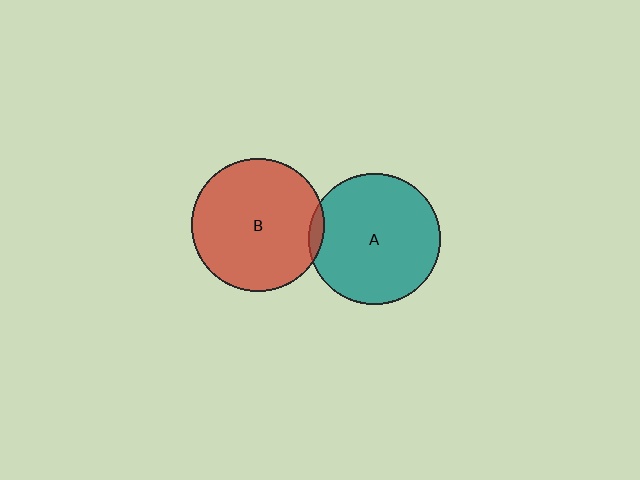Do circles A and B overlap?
Yes.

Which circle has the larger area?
Circle B (red).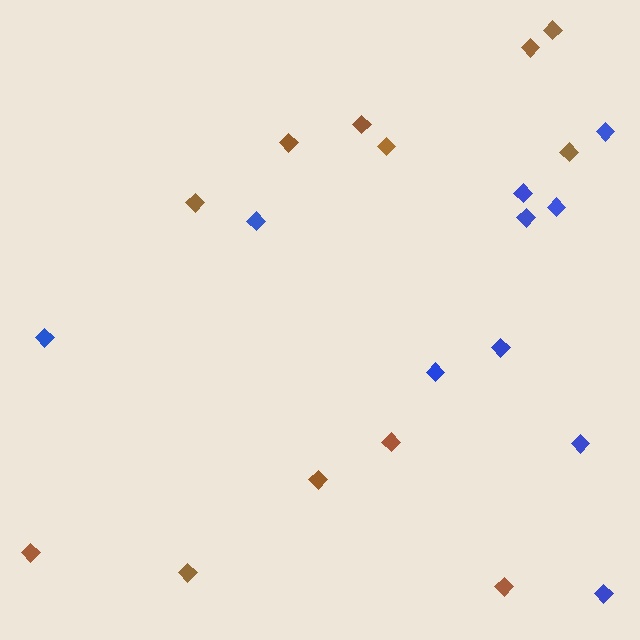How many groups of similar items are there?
There are 2 groups: one group of blue diamonds (10) and one group of brown diamonds (12).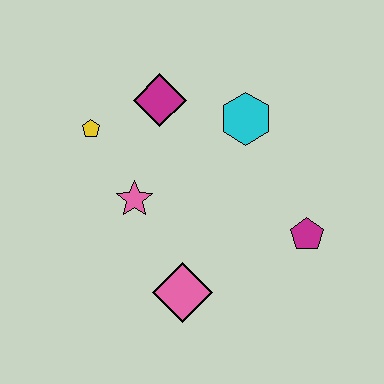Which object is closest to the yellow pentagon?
The magenta diamond is closest to the yellow pentagon.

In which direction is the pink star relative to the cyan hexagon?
The pink star is to the left of the cyan hexagon.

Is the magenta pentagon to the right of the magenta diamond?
Yes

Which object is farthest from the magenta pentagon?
The yellow pentagon is farthest from the magenta pentagon.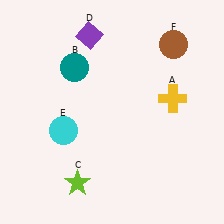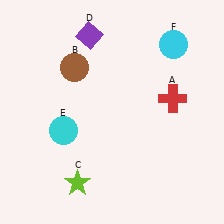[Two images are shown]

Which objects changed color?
A changed from yellow to red. B changed from teal to brown. F changed from brown to cyan.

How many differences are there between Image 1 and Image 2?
There are 3 differences between the two images.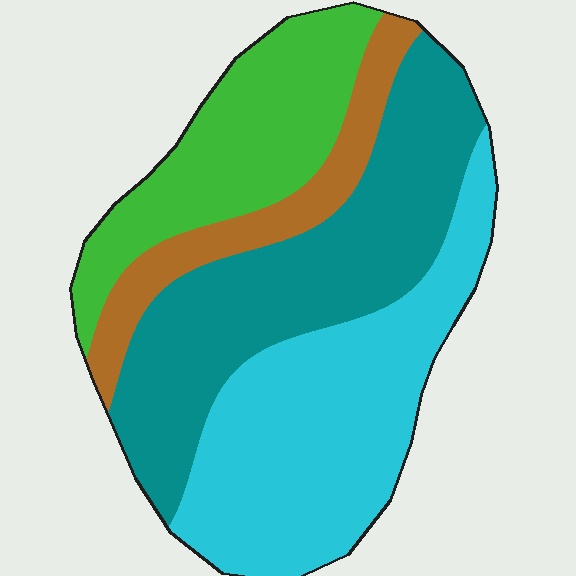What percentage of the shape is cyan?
Cyan takes up about one third (1/3) of the shape.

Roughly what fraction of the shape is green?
Green covers about 20% of the shape.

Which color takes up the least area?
Brown, at roughly 10%.